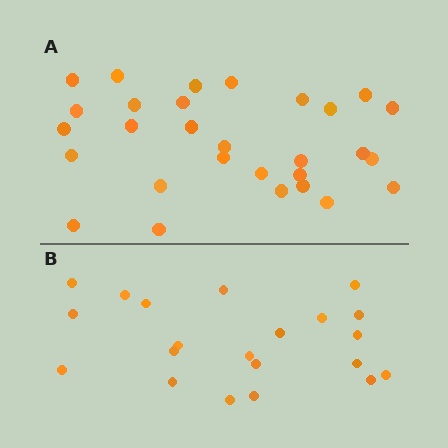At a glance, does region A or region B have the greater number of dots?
Region A (the top region) has more dots.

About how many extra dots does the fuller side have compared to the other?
Region A has roughly 8 or so more dots than region B.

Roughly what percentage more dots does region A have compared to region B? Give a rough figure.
About 40% more.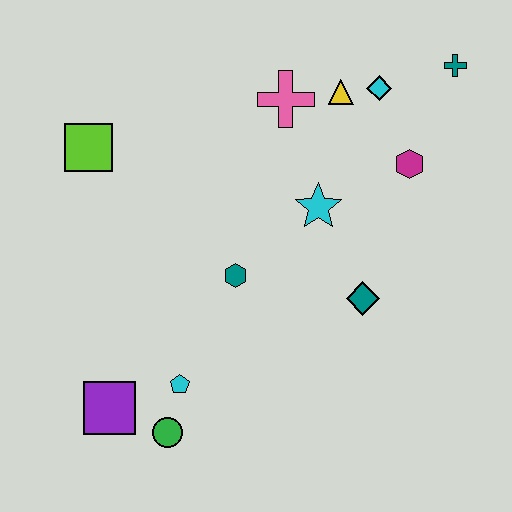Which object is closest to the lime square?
The teal hexagon is closest to the lime square.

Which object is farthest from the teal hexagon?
The teal cross is farthest from the teal hexagon.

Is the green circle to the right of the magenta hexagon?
No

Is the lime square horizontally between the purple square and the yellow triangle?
No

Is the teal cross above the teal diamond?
Yes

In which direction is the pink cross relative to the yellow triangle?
The pink cross is to the left of the yellow triangle.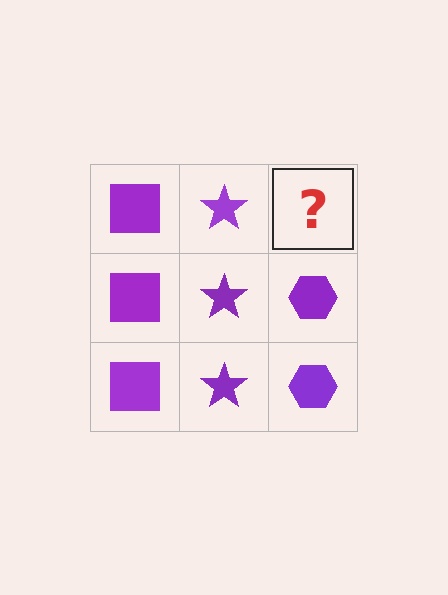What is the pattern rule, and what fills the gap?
The rule is that each column has a consistent shape. The gap should be filled with a purple hexagon.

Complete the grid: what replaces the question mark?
The question mark should be replaced with a purple hexagon.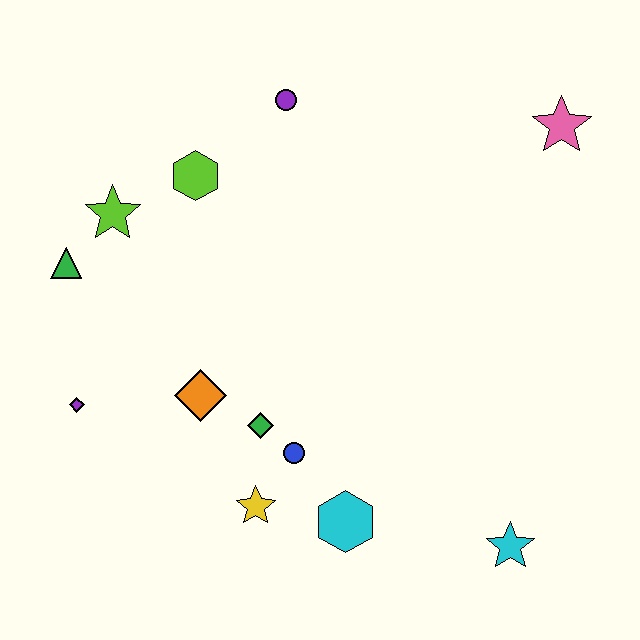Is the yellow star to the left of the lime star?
No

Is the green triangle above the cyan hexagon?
Yes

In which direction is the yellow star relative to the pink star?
The yellow star is below the pink star.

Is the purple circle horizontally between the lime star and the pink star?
Yes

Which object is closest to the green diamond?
The blue circle is closest to the green diamond.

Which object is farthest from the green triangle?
The cyan star is farthest from the green triangle.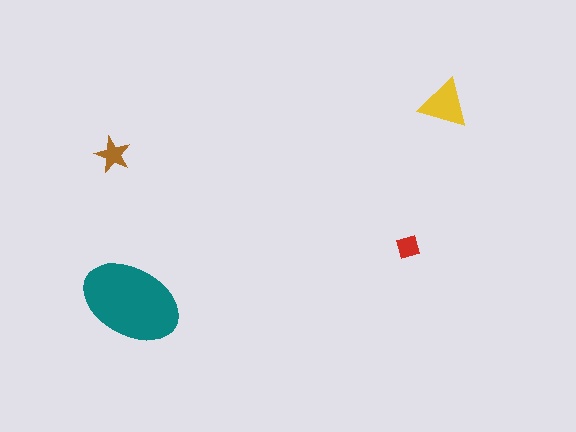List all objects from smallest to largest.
The red diamond, the brown star, the yellow triangle, the teal ellipse.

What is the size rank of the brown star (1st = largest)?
3rd.